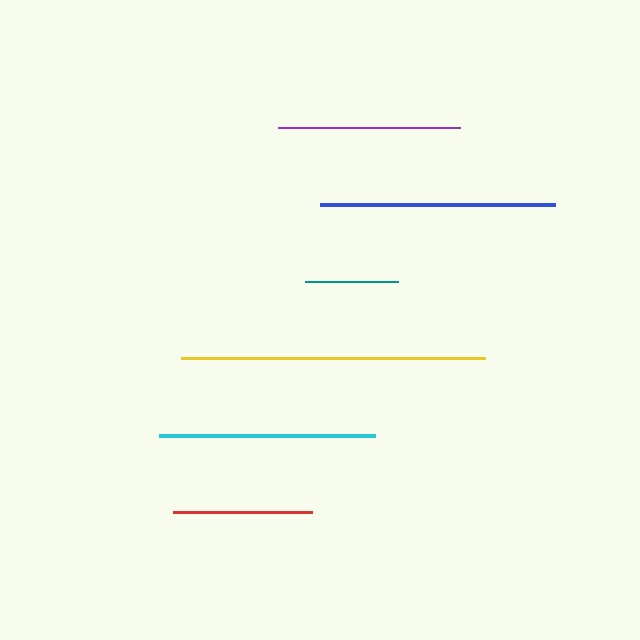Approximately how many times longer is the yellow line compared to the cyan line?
The yellow line is approximately 1.4 times the length of the cyan line.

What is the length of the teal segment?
The teal segment is approximately 93 pixels long.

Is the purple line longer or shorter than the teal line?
The purple line is longer than the teal line.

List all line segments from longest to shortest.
From longest to shortest: yellow, blue, cyan, purple, red, teal.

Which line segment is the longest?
The yellow line is the longest at approximately 304 pixels.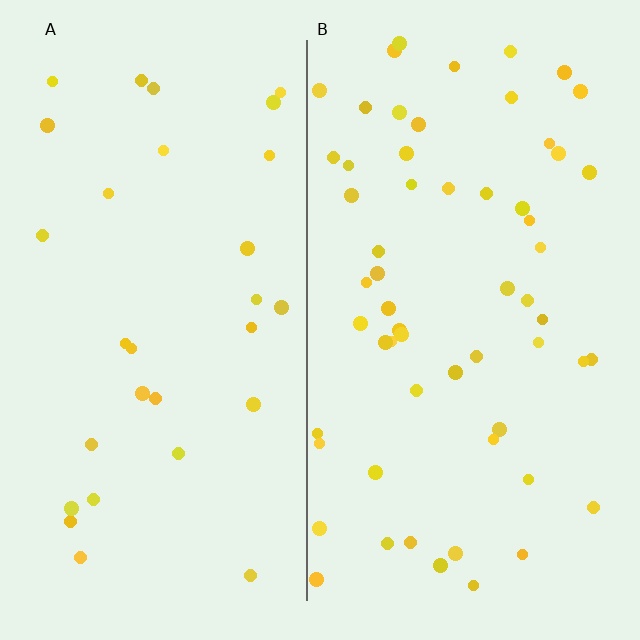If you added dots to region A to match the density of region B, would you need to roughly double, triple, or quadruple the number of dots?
Approximately double.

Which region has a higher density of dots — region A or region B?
B (the right).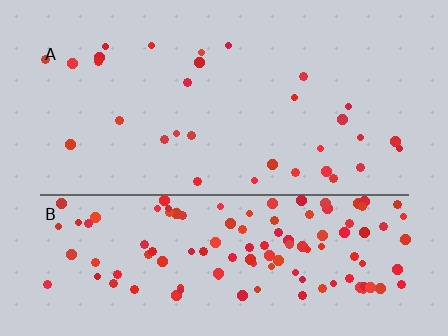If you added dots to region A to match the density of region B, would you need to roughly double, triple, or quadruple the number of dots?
Approximately quadruple.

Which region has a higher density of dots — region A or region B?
B (the bottom).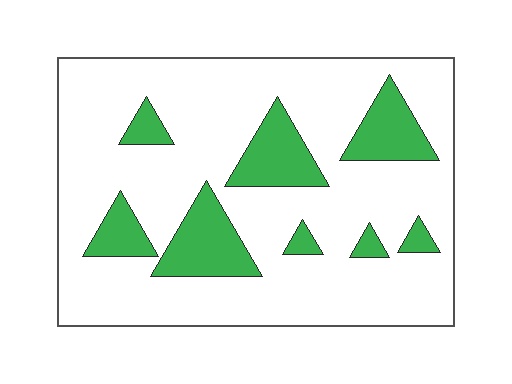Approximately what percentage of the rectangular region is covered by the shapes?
Approximately 20%.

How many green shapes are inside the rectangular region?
8.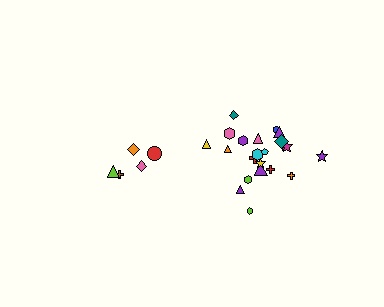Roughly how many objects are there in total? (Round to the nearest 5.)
Roughly 25 objects in total.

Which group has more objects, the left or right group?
The right group.